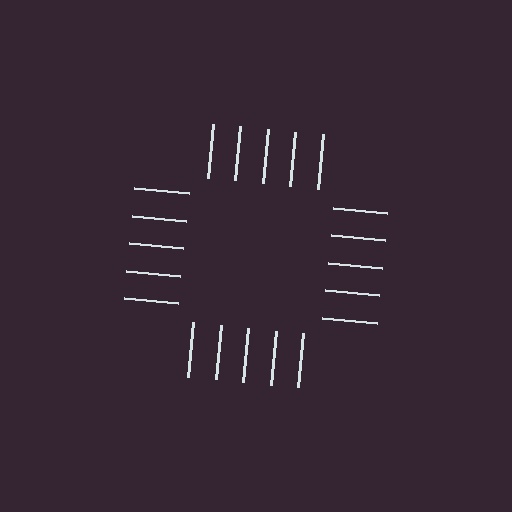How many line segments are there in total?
20 — 5 along each of the 4 edges.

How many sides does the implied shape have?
4 sides — the line-ends trace a square.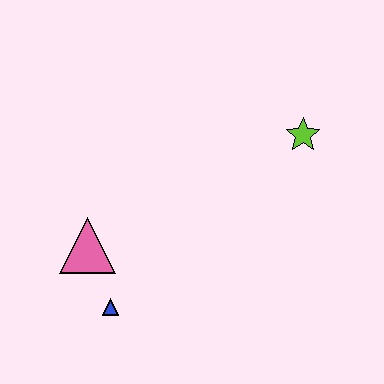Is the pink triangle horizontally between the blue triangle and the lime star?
No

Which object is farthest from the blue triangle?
The lime star is farthest from the blue triangle.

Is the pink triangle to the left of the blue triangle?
Yes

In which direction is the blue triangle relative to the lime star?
The blue triangle is to the left of the lime star.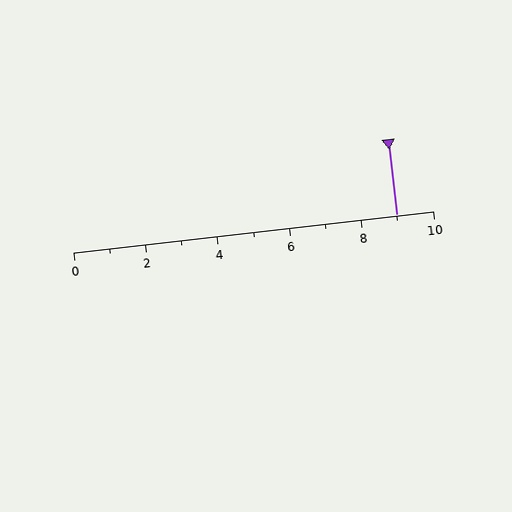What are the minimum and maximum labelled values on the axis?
The axis runs from 0 to 10.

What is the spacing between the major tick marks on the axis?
The major ticks are spaced 2 apart.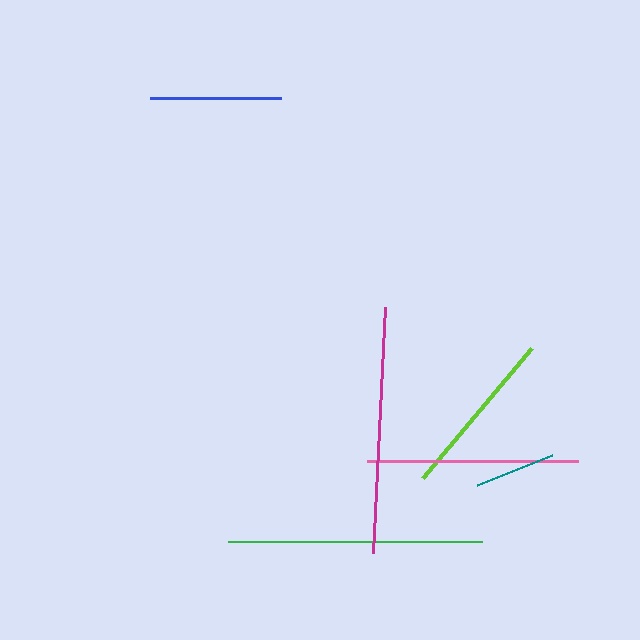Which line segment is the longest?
The green line is the longest at approximately 254 pixels.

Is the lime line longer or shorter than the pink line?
The pink line is longer than the lime line.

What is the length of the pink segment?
The pink segment is approximately 211 pixels long.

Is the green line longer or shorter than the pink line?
The green line is longer than the pink line.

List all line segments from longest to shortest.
From longest to shortest: green, magenta, pink, lime, blue, teal.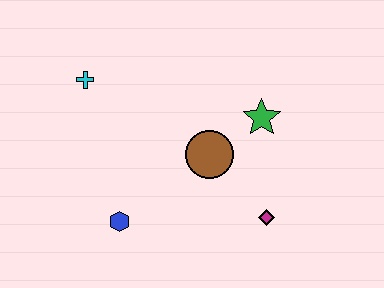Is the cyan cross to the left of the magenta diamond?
Yes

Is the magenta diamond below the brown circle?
Yes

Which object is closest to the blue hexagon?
The brown circle is closest to the blue hexagon.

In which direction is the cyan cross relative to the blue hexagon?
The cyan cross is above the blue hexagon.